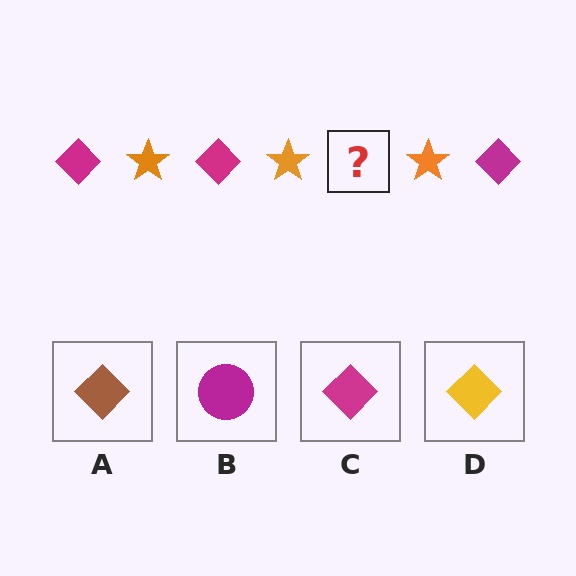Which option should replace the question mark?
Option C.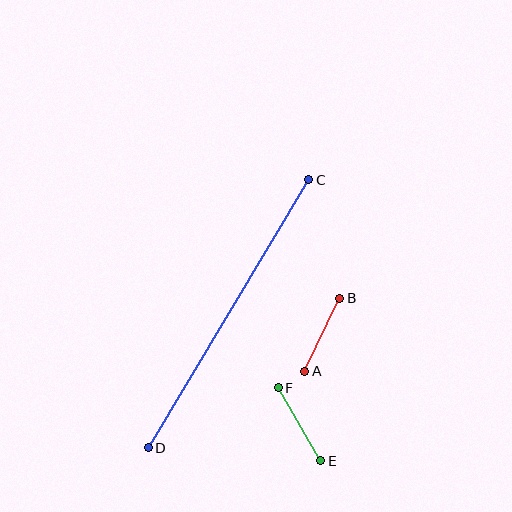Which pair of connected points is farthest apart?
Points C and D are farthest apart.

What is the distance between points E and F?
The distance is approximately 85 pixels.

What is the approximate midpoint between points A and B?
The midpoint is at approximately (322, 335) pixels.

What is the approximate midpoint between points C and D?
The midpoint is at approximately (229, 314) pixels.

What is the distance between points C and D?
The distance is approximately 312 pixels.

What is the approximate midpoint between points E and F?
The midpoint is at approximately (299, 424) pixels.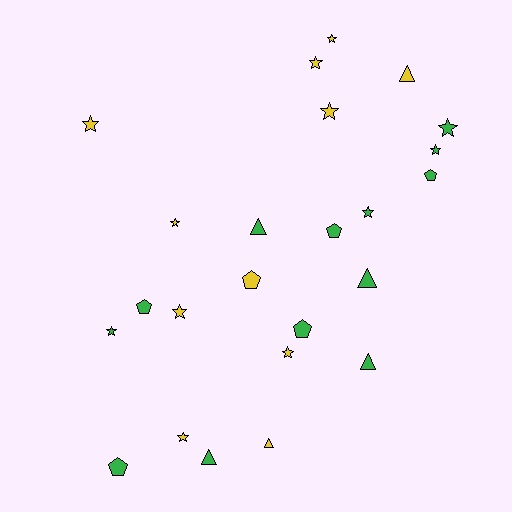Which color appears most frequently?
Green, with 13 objects.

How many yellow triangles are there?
There are 2 yellow triangles.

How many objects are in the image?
There are 24 objects.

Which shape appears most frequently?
Star, with 12 objects.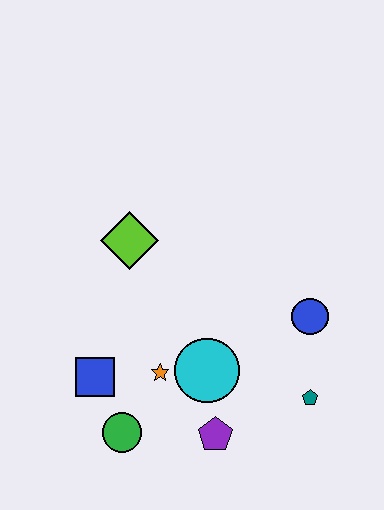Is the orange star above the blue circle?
No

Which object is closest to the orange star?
The cyan circle is closest to the orange star.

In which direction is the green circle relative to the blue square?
The green circle is below the blue square.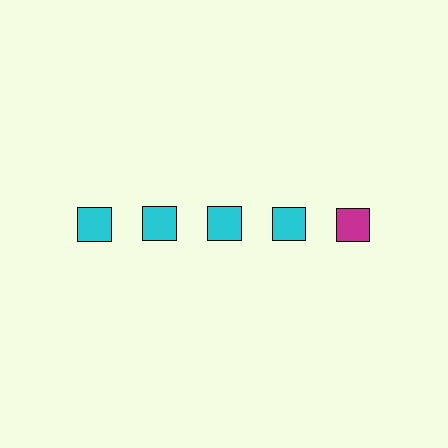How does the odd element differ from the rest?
It has a different color: magenta instead of cyan.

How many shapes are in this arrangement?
There are 5 shapes arranged in a grid pattern.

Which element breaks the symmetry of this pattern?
The magenta square in the top row, rightmost column breaks the symmetry. All other shapes are cyan squares.